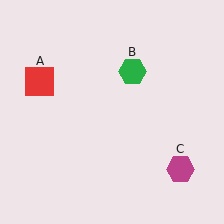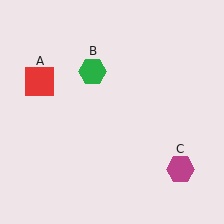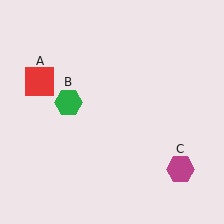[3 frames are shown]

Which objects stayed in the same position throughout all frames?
Red square (object A) and magenta hexagon (object C) remained stationary.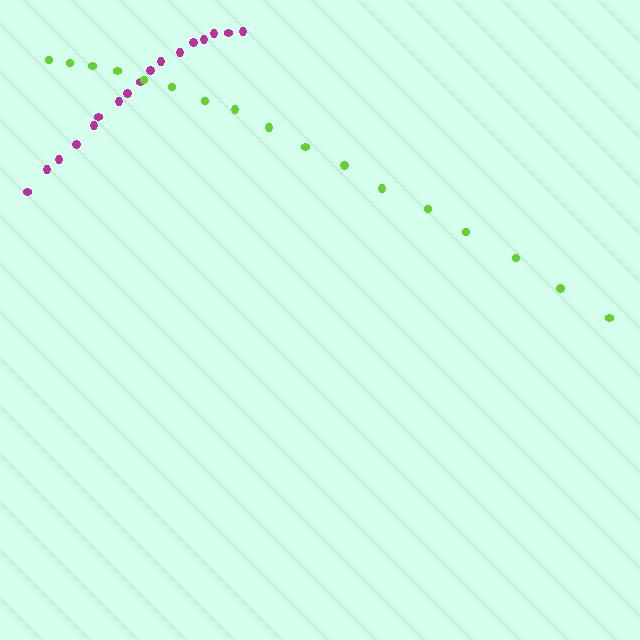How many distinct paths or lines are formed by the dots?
There are 2 distinct paths.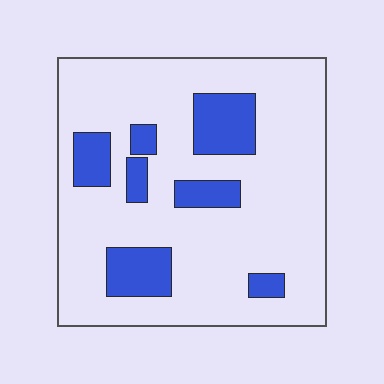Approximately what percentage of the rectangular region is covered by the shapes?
Approximately 20%.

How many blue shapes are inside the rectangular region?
7.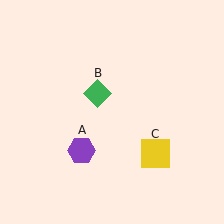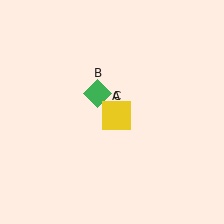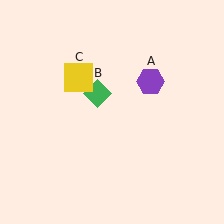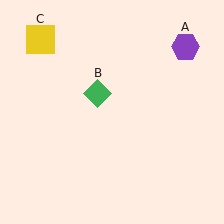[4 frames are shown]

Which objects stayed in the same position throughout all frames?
Green diamond (object B) remained stationary.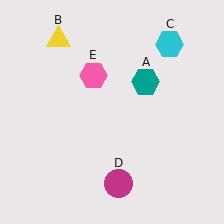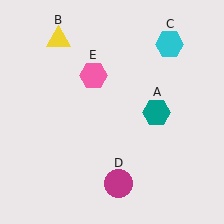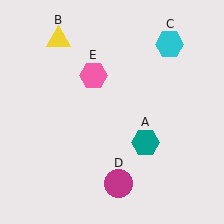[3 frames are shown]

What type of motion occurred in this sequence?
The teal hexagon (object A) rotated clockwise around the center of the scene.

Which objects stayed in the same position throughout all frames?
Yellow triangle (object B) and cyan hexagon (object C) and magenta circle (object D) and pink hexagon (object E) remained stationary.